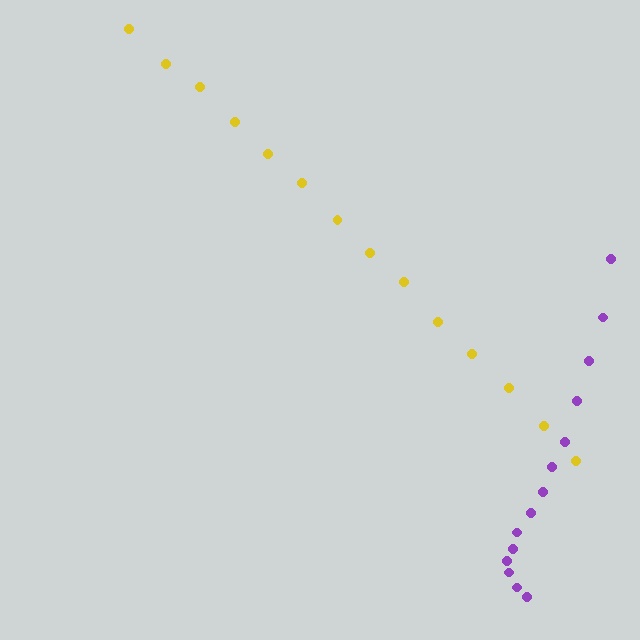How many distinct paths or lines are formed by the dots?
There are 2 distinct paths.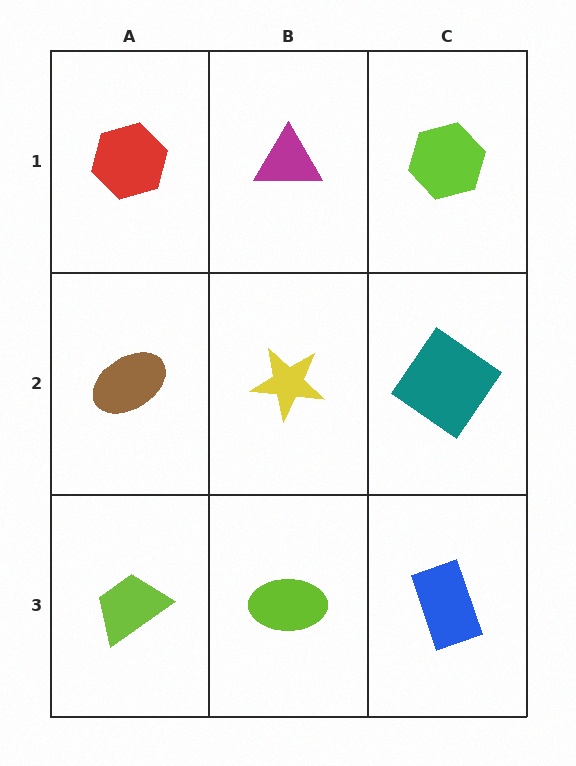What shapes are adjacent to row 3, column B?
A yellow star (row 2, column B), a lime trapezoid (row 3, column A), a blue rectangle (row 3, column C).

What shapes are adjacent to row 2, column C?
A lime hexagon (row 1, column C), a blue rectangle (row 3, column C), a yellow star (row 2, column B).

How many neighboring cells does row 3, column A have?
2.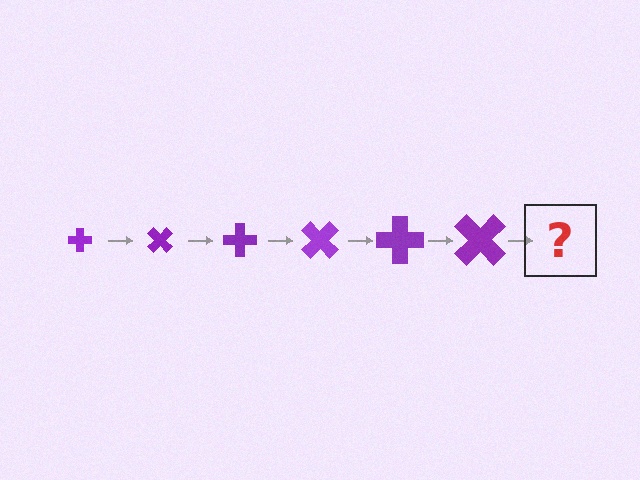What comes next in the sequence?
The next element should be a cross, larger than the previous one and rotated 270 degrees from the start.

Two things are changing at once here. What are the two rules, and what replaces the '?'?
The two rules are that the cross grows larger each step and it rotates 45 degrees each step. The '?' should be a cross, larger than the previous one and rotated 270 degrees from the start.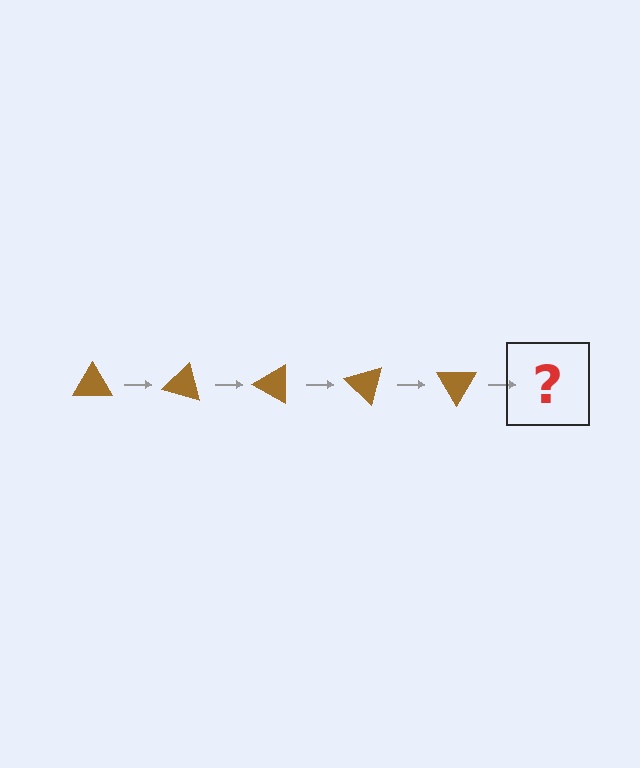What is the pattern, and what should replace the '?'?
The pattern is that the triangle rotates 15 degrees each step. The '?' should be a brown triangle rotated 75 degrees.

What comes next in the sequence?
The next element should be a brown triangle rotated 75 degrees.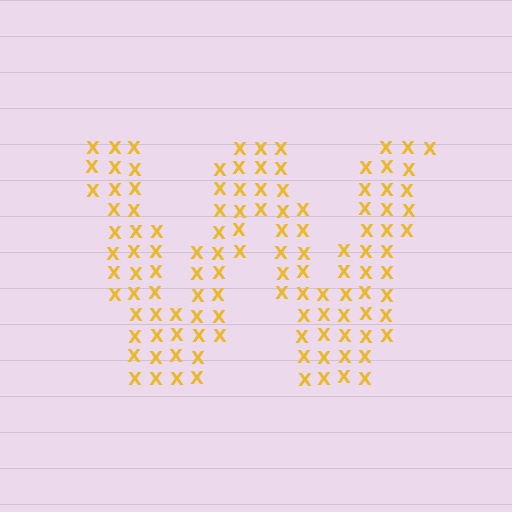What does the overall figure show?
The overall figure shows the letter W.